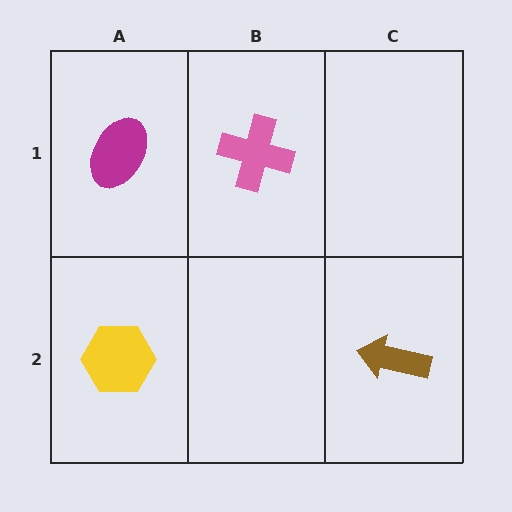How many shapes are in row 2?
2 shapes.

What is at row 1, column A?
A magenta ellipse.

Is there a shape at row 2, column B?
No, that cell is empty.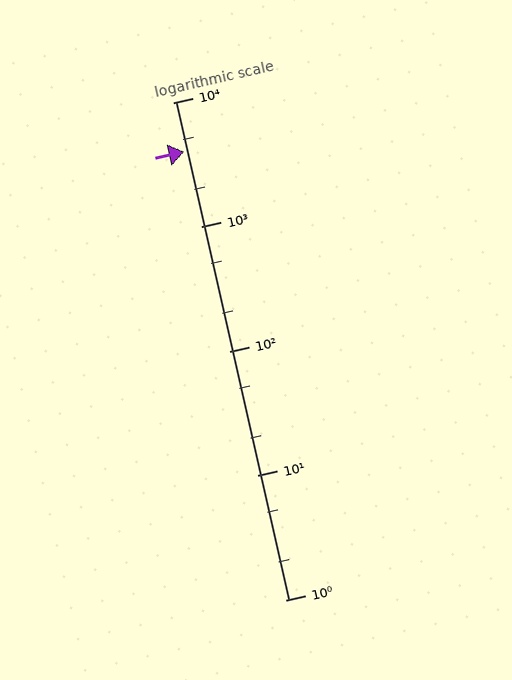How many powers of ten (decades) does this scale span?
The scale spans 4 decades, from 1 to 10000.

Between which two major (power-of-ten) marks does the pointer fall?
The pointer is between 1000 and 10000.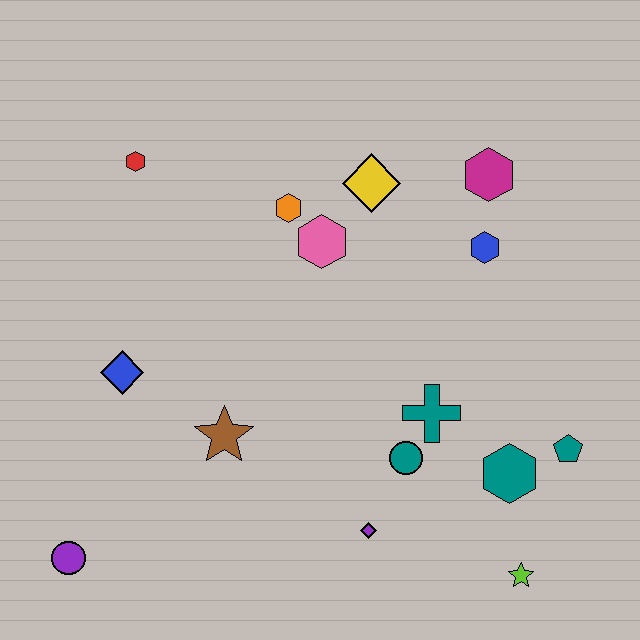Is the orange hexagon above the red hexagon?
No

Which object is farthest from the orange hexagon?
The lime star is farthest from the orange hexagon.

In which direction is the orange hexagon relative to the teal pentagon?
The orange hexagon is to the left of the teal pentagon.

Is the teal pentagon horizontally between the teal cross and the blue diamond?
No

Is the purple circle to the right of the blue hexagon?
No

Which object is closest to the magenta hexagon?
The blue hexagon is closest to the magenta hexagon.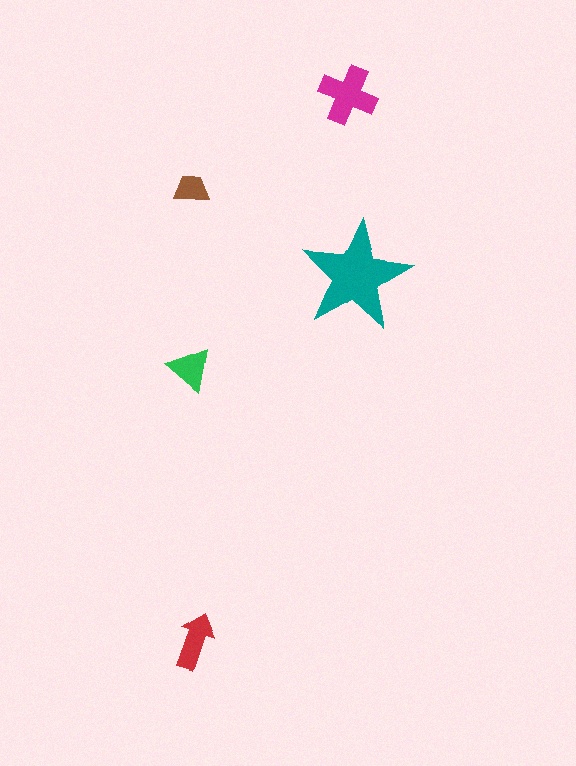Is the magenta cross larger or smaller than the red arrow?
Larger.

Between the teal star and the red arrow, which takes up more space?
The teal star.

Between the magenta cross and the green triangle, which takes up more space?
The magenta cross.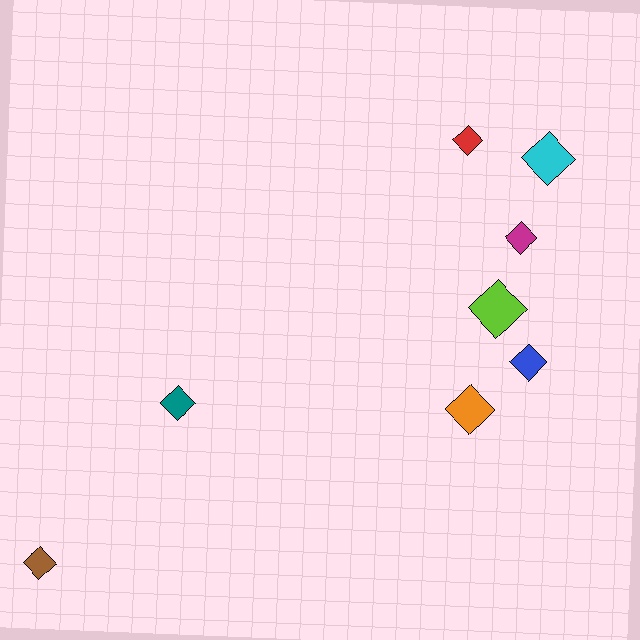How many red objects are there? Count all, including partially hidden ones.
There is 1 red object.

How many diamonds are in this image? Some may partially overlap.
There are 8 diamonds.